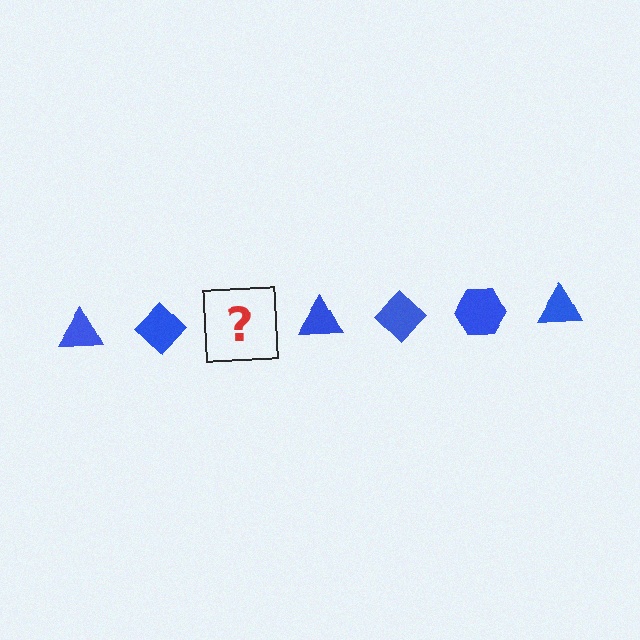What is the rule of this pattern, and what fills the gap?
The rule is that the pattern cycles through triangle, diamond, hexagon shapes in blue. The gap should be filled with a blue hexagon.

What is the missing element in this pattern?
The missing element is a blue hexagon.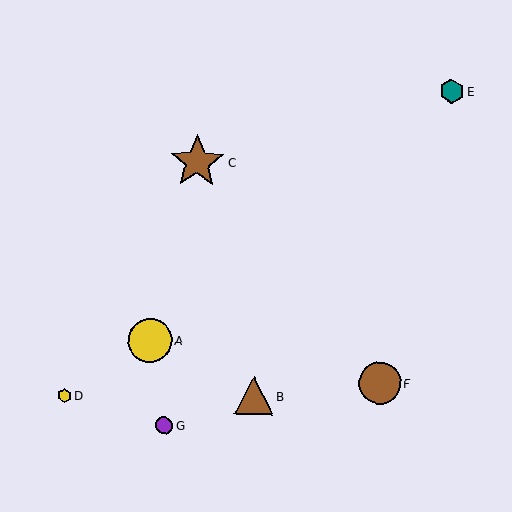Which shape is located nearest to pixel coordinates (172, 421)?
The purple circle (labeled G) at (164, 426) is nearest to that location.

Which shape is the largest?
The brown star (labeled C) is the largest.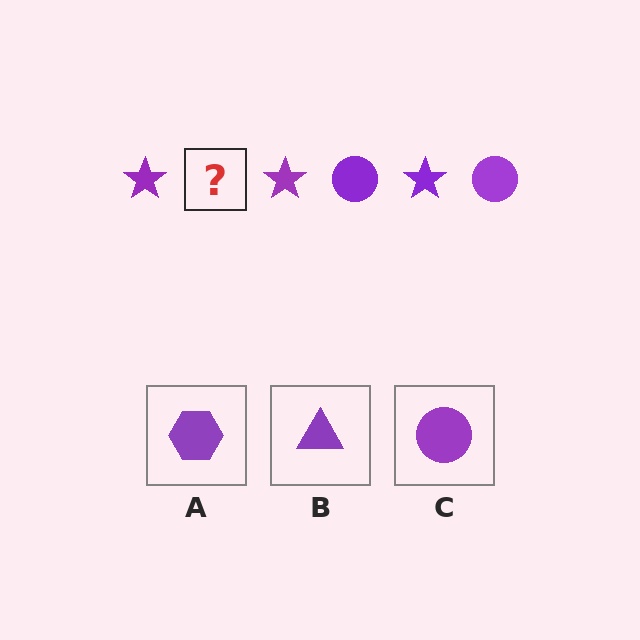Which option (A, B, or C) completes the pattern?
C.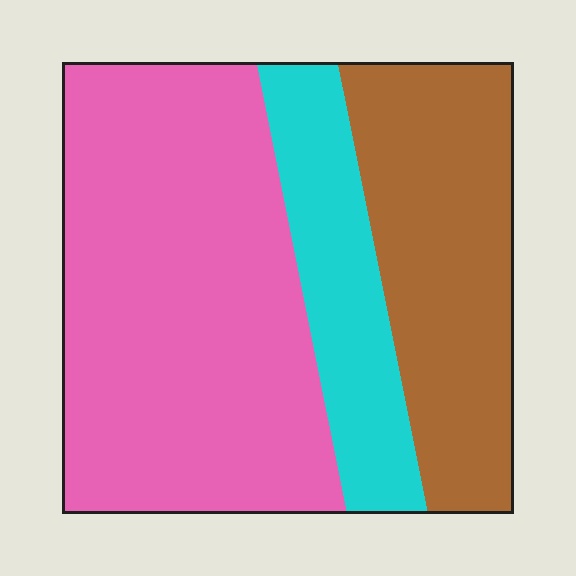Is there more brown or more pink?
Pink.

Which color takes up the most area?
Pink, at roughly 55%.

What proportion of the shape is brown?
Brown covers roughly 30% of the shape.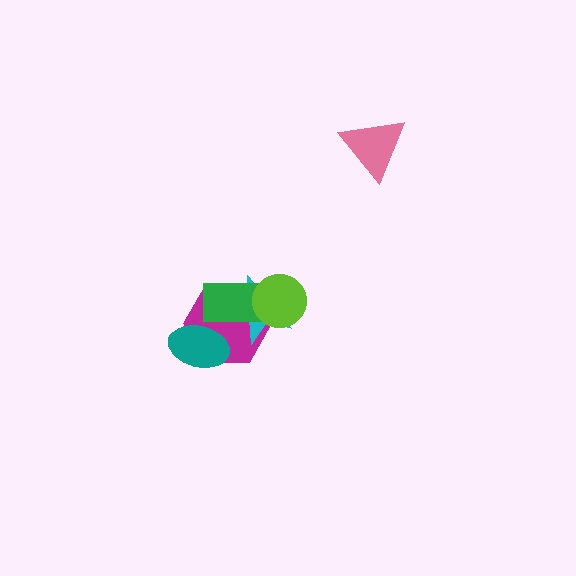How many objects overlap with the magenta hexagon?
4 objects overlap with the magenta hexagon.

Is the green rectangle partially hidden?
Yes, it is partially covered by another shape.